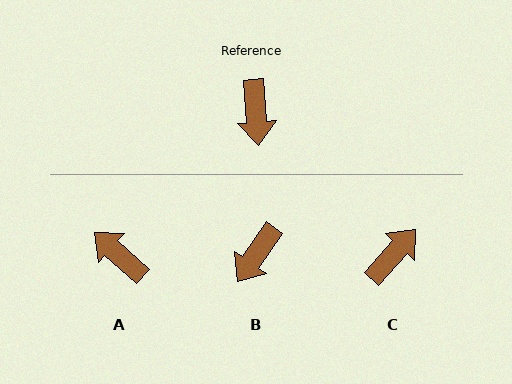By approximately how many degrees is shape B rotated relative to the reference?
Approximately 39 degrees clockwise.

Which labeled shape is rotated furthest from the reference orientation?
A, about 137 degrees away.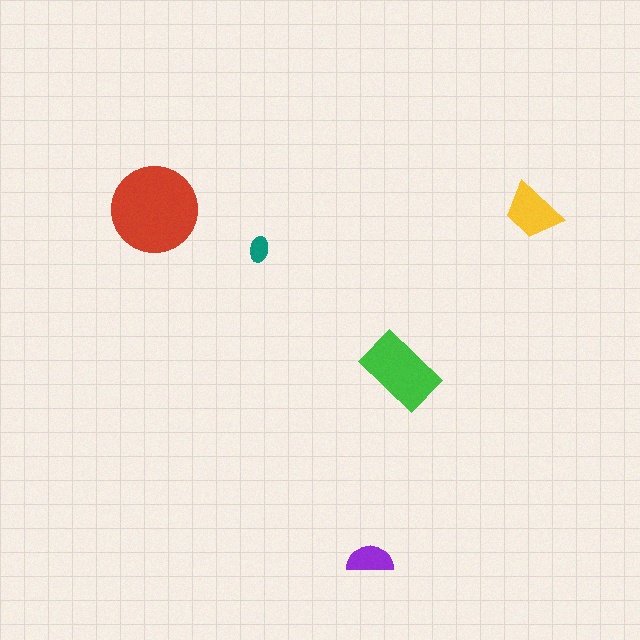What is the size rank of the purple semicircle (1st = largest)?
4th.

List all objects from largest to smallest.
The red circle, the green rectangle, the yellow trapezoid, the purple semicircle, the teal ellipse.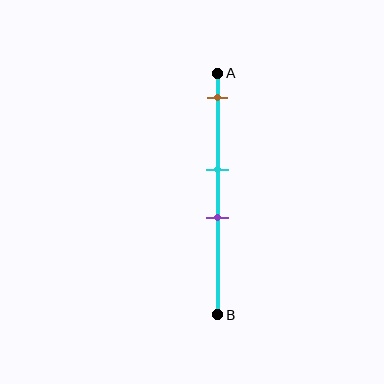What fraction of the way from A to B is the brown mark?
The brown mark is approximately 10% (0.1) of the way from A to B.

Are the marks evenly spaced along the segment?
No, the marks are not evenly spaced.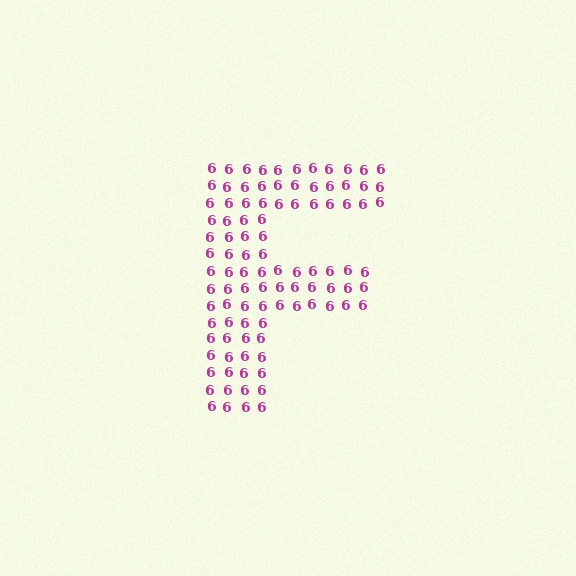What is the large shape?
The large shape is the letter F.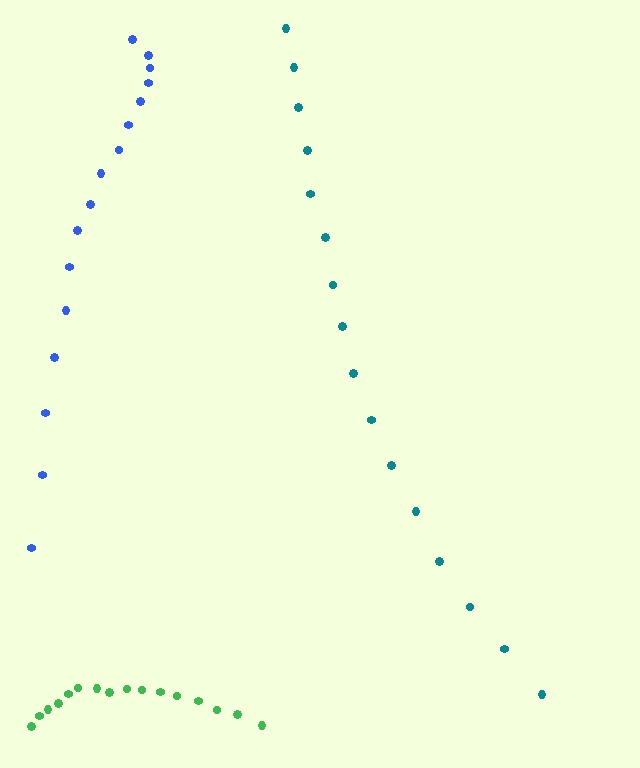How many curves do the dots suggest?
There are 3 distinct paths.